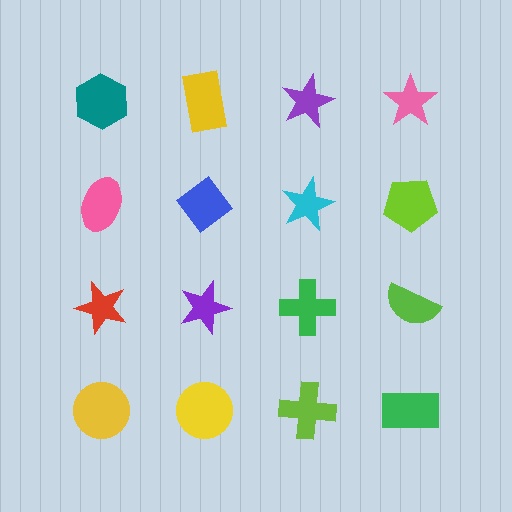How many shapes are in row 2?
4 shapes.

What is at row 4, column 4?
A green rectangle.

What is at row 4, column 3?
A lime cross.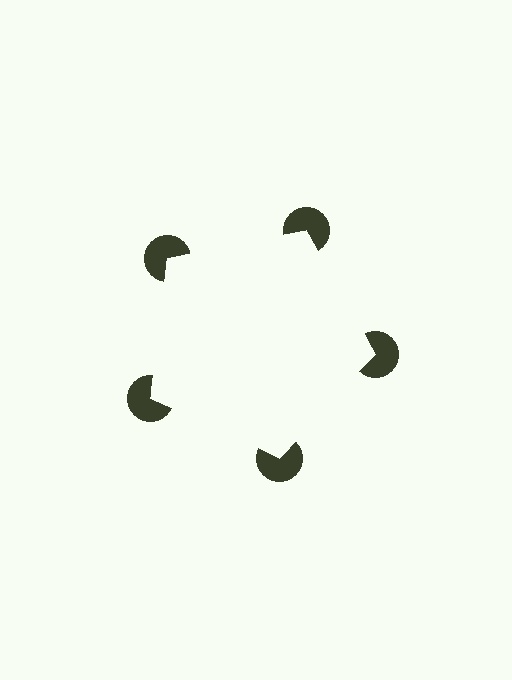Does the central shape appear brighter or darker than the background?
It typically appears slightly brighter than the background, even though no actual brightness change is drawn.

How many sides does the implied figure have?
5 sides.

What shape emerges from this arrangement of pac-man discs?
An illusory pentagon — its edges are inferred from the aligned wedge cuts in the pac-man discs, not physically drawn.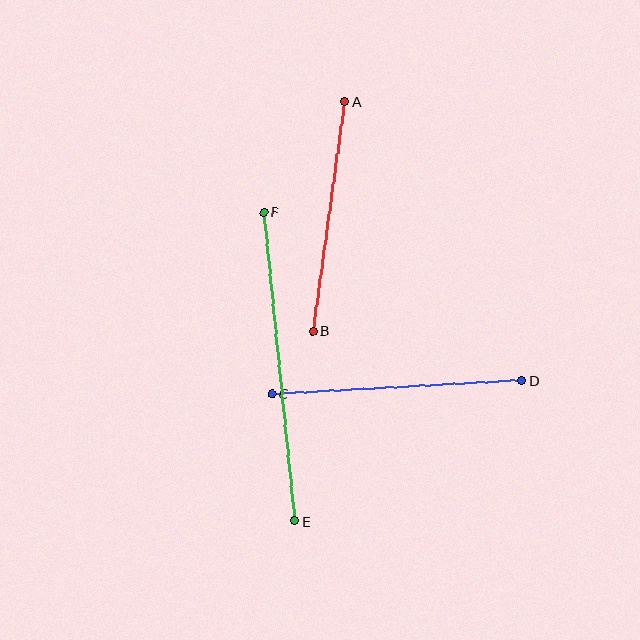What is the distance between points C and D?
The distance is approximately 250 pixels.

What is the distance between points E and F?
The distance is approximately 310 pixels.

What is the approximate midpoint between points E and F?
The midpoint is at approximately (280, 366) pixels.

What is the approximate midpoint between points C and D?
The midpoint is at approximately (397, 387) pixels.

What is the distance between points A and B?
The distance is approximately 232 pixels.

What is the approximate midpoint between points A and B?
The midpoint is at approximately (329, 216) pixels.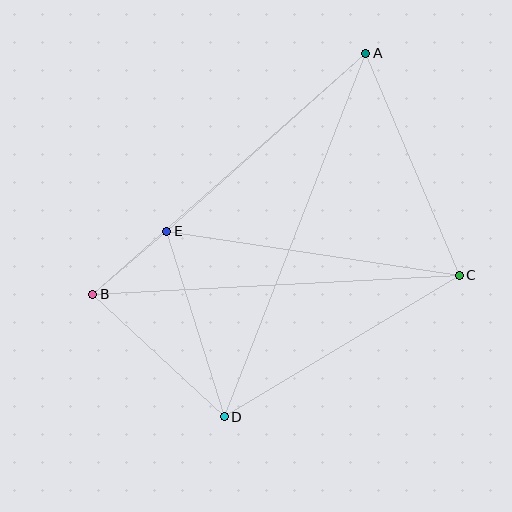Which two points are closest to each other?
Points B and E are closest to each other.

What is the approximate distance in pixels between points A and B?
The distance between A and B is approximately 364 pixels.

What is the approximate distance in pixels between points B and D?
The distance between B and D is approximately 180 pixels.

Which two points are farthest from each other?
Points A and D are farthest from each other.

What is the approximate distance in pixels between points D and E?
The distance between D and E is approximately 194 pixels.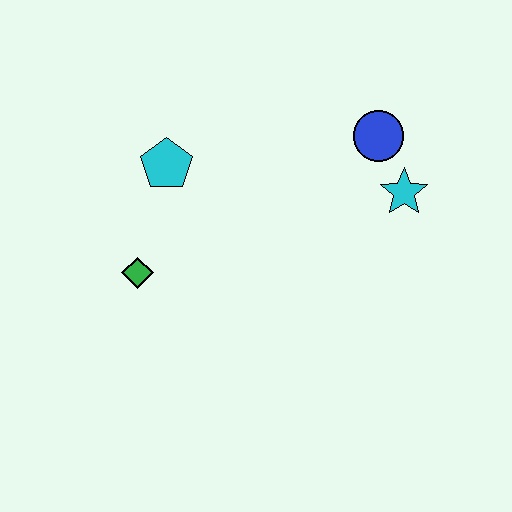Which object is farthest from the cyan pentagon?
The cyan star is farthest from the cyan pentagon.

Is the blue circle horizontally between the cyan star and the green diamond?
Yes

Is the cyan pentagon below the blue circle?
Yes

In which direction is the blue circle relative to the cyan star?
The blue circle is above the cyan star.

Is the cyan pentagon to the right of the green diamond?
Yes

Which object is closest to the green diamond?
The cyan pentagon is closest to the green diamond.